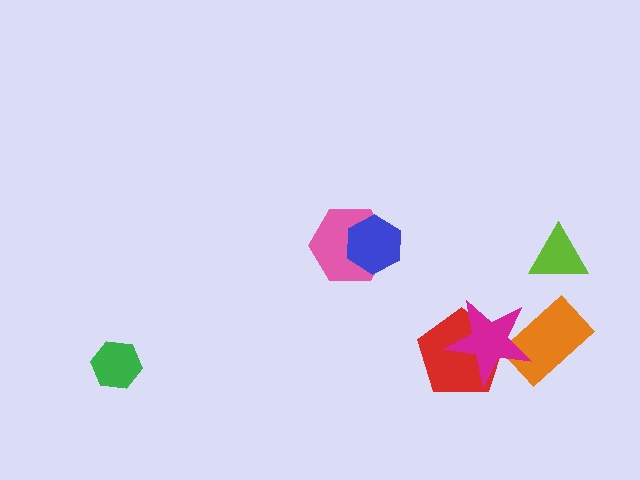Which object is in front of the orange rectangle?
The magenta star is in front of the orange rectangle.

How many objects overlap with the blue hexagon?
1 object overlaps with the blue hexagon.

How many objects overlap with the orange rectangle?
1 object overlaps with the orange rectangle.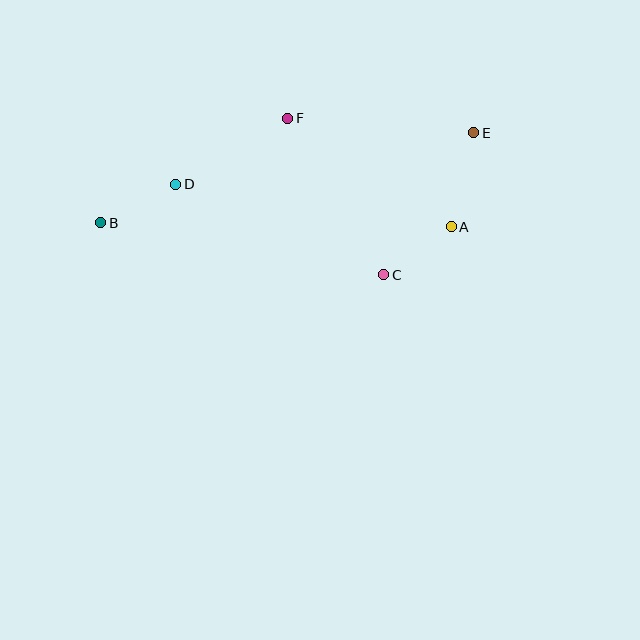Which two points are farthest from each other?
Points B and E are farthest from each other.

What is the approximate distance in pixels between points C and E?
The distance between C and E is approximately 168 pixels.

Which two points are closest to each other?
Points A and C are closest to each other.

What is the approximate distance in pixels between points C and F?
The distance between C and F is approximately 184 pixels.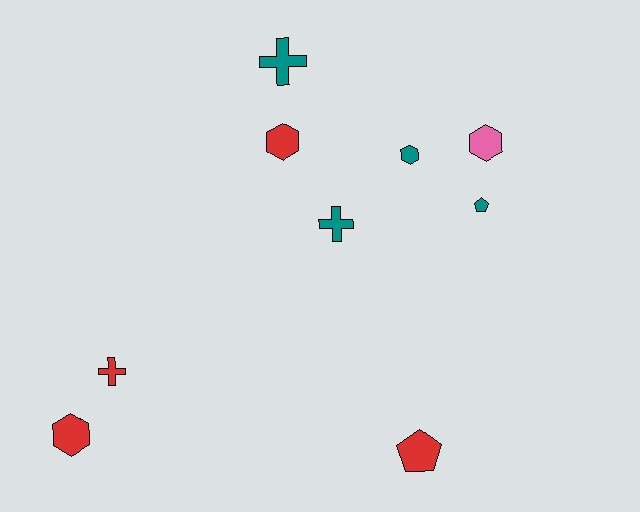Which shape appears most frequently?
Hexagon, with 4 objects.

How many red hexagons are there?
There are 2 red hexagons.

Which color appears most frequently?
Teal, with 4 objects.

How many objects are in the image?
There are 9 objects.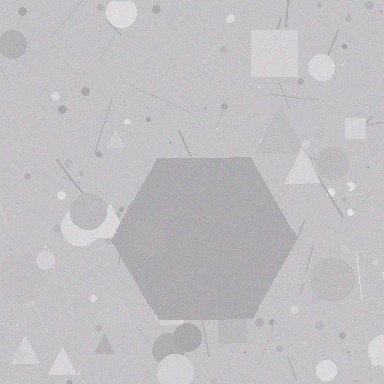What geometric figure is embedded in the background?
A hexagon is embedded in the background.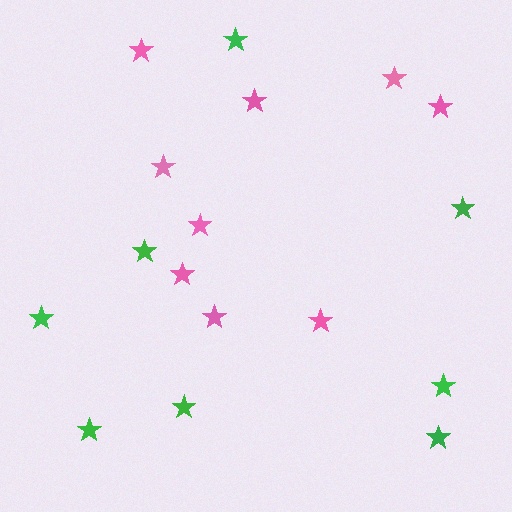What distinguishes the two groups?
There are 2 groups: one group of pink stars (9) and one group of green stars (8).